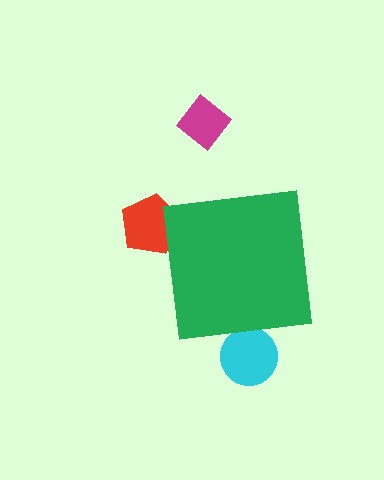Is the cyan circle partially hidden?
Yes, the cyan circle is partially hidden behind the green square.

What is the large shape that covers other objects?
A green square.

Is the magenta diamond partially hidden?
No, the magenta diamond is fully visible.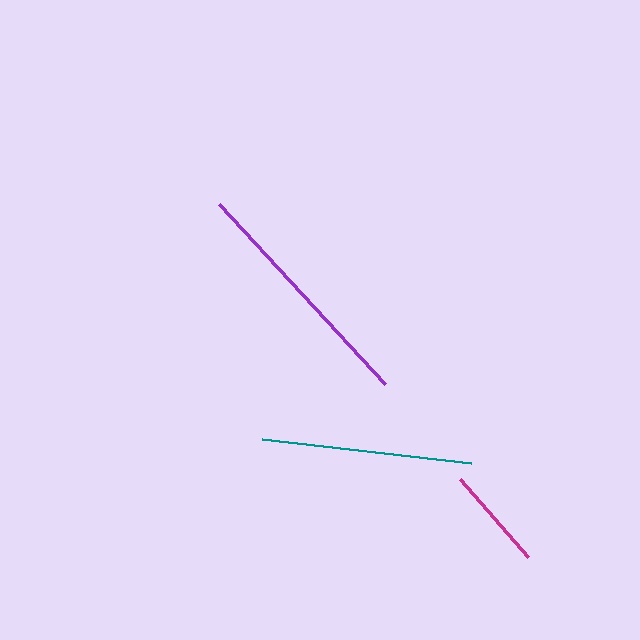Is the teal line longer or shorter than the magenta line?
The teal line is longer than the magenta line.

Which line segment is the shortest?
The magenta line is the shortest at approximately 104 pixels.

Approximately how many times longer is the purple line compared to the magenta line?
The purple line is approximately 2.4 times the length of the magenta line.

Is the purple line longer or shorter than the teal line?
The purple line is longer than the teal line.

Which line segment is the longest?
The purple line is the longest at approximately 244 pixels.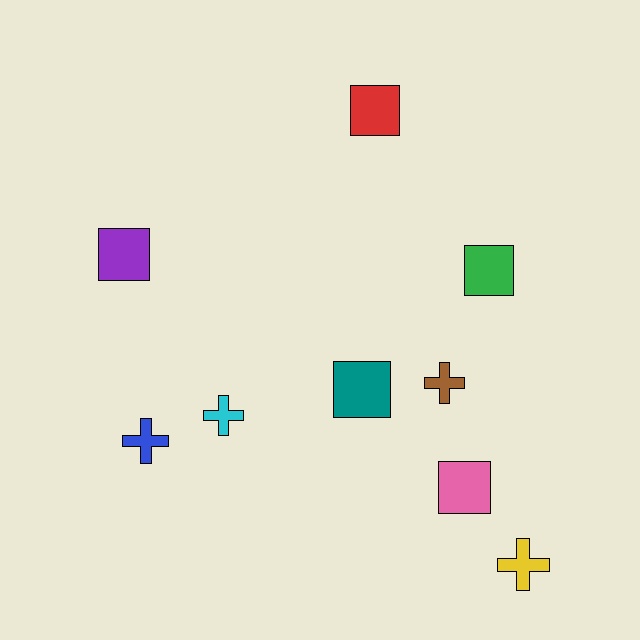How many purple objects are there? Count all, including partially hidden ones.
There is 1 purple object.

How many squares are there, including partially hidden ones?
There are 5 squares.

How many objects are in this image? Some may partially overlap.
There are 9 objects.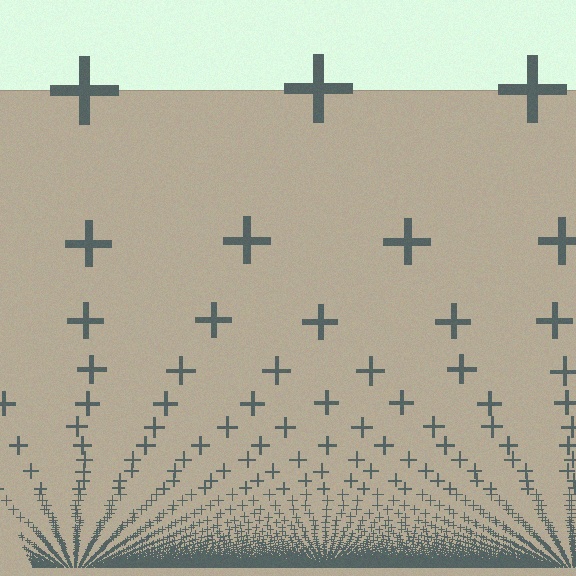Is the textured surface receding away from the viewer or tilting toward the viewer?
The surface appears to tilt toward the viewer. Texture elements get larger and sparser toward the top.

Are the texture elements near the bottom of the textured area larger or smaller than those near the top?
Smaller. The gradient is inverted — elements near the bottom are smaller and denser.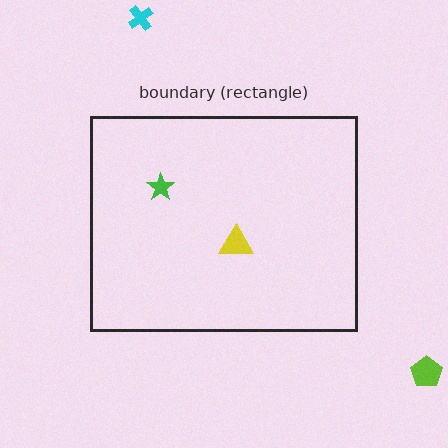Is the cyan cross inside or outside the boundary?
Outside.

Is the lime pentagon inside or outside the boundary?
Outside.